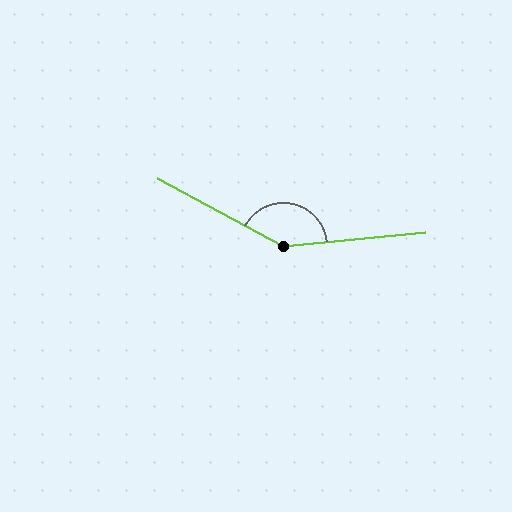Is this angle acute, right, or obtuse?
It is obtuse.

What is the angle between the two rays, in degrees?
Approximately 146 degrees.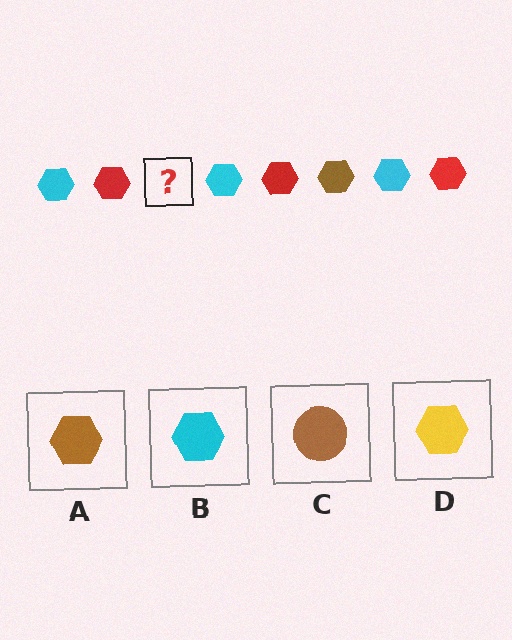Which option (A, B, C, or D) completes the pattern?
A.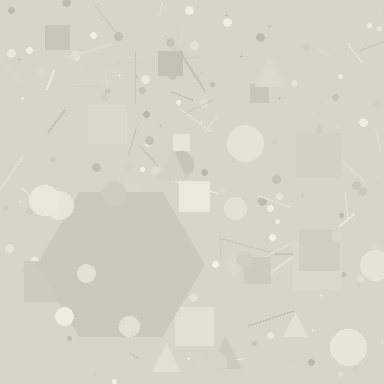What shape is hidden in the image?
A hexagon is hidden in the image.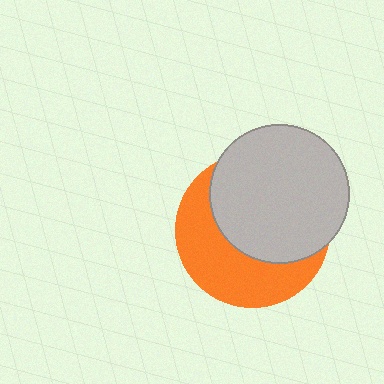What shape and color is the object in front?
The object in front is a light gray circle.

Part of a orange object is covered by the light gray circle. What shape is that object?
It is a circle.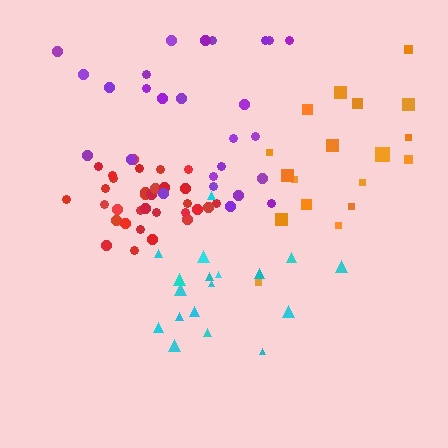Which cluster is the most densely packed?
Red.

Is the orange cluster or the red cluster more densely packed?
Red.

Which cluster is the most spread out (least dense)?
Orange.